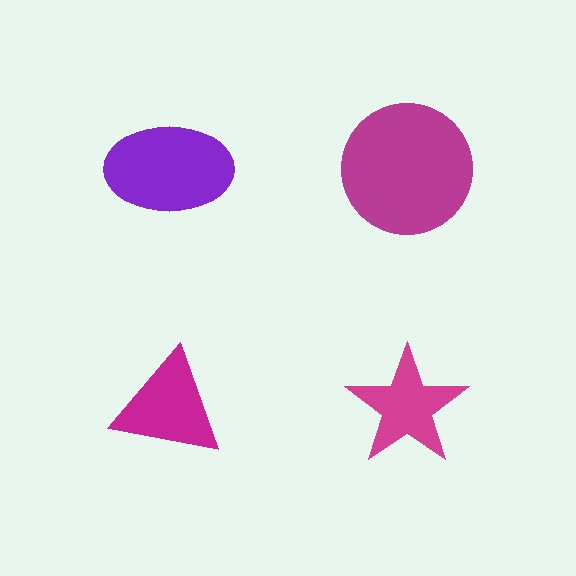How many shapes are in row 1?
2 shapes.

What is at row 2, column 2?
A magenta star.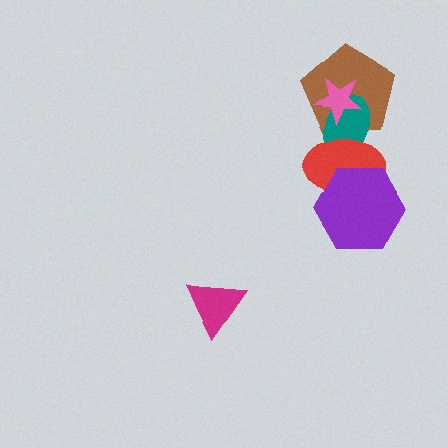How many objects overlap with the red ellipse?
3 objects overlap with the red ellipse.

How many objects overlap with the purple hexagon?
1 object overlaps with the purple hexagon.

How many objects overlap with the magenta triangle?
0 objects overlap with the magenta triangle.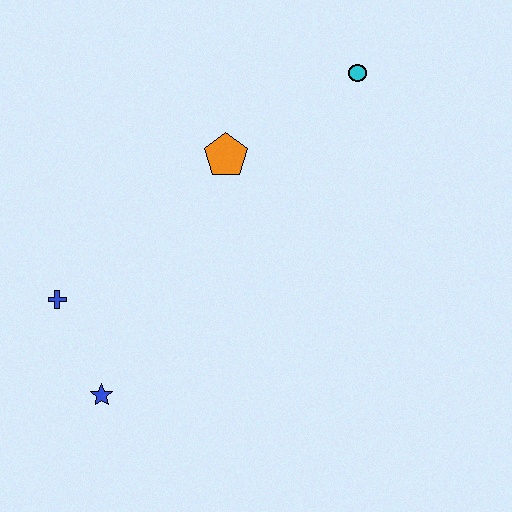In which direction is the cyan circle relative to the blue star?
The cyan circle is above the blue star.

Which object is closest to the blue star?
The blue cross is closest to the blue star.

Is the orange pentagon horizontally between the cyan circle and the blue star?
Yes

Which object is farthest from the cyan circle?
The blue star is farthest from the cyan circle.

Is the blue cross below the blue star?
No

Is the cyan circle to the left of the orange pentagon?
No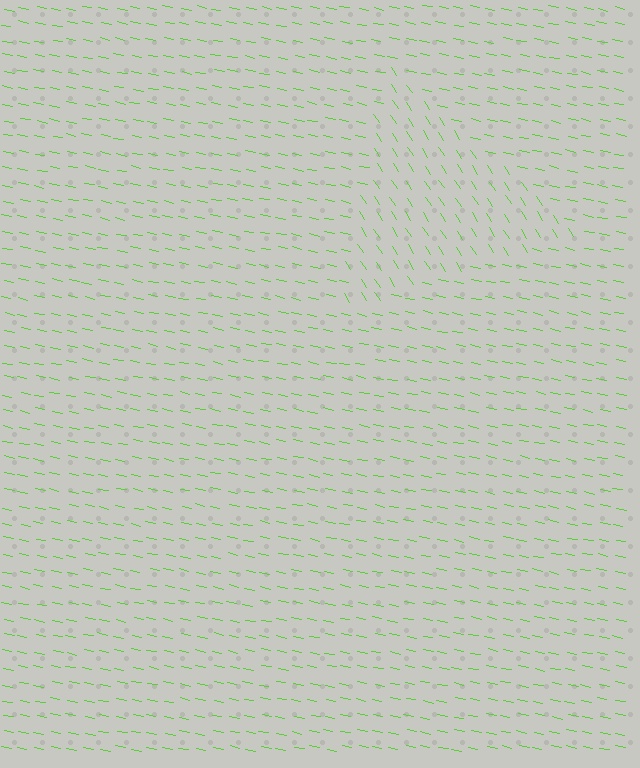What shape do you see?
I see a triangle.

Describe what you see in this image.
The image is filled with small lime line segments. A triangle region in the image has lines oriented differently from the surrounding lines, creating a visible texture boundary.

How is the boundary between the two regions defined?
The boundary is defined purely by a change in line orientation (approximately 45 degrees difference). All lines are the same color and thickness.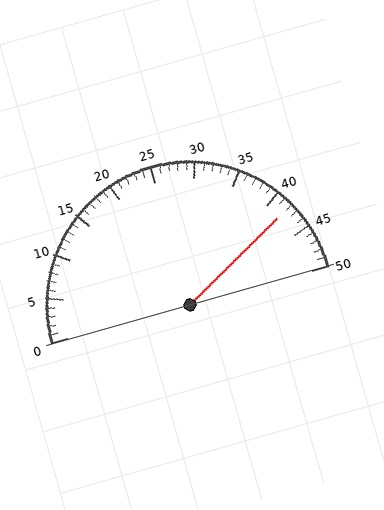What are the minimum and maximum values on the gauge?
The gauge ranges from 0 to 50.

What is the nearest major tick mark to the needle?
The nearest major tick mark is 40.